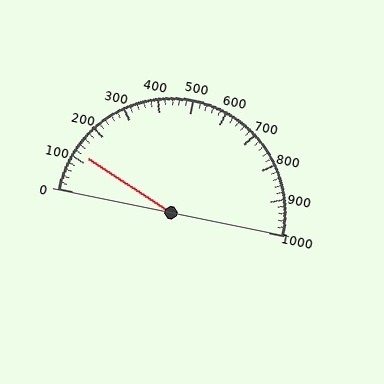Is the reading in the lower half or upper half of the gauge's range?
The reading is in the lower half of the range (0 to 1000).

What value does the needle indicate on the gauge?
The needle indicates approximately 120.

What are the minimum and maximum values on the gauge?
The gauge ranges from 0 to 1000.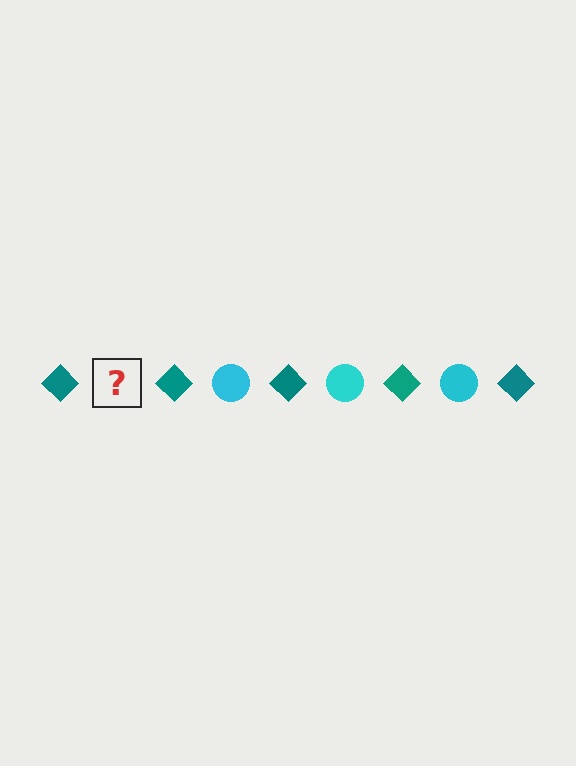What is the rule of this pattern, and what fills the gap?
The rule is that the pattern alternates between teal diamond and cyan circle. The gap should be filled with a cyan circle.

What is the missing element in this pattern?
The missing element is a cyan circle.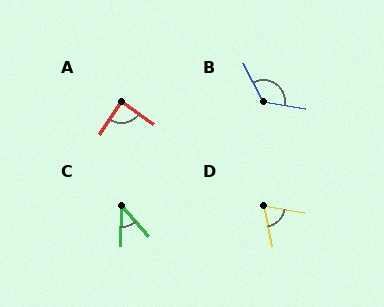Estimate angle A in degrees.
Approximately 88 degrees.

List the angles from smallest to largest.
C (43°), D (68°), A (88°), B (126°).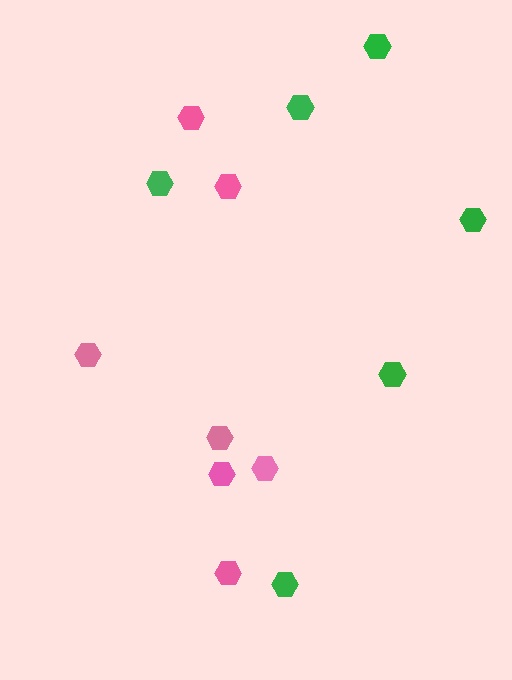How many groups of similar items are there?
There are 2 groups: one group of green hexagons (6) and one group of pink hexagons (7).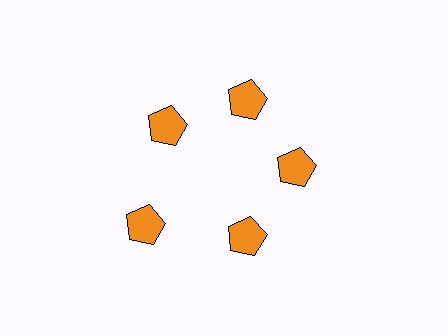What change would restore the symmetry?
The symmetry would be restored by moving it inward, back onto the ring so that all 5 pentagons sit at equal angles and equal distance from the center.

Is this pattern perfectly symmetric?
No. The 5 orange pentagons are arranged in a ring, but one element near the 8 o'clock position is pushed outward from the center, breaking the 5-fold rotational symmetry.